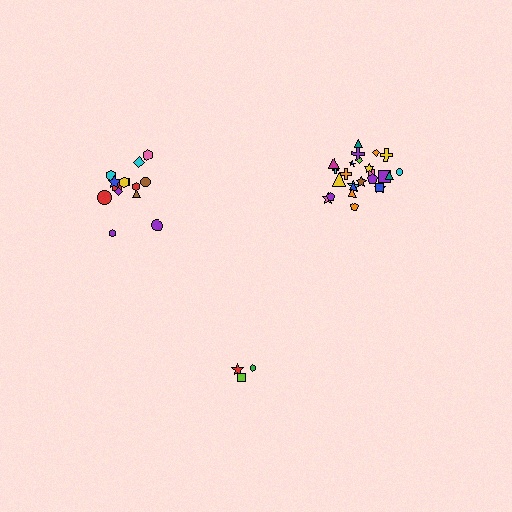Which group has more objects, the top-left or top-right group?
The top-right group.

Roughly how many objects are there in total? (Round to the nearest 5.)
Roughly 45 objects in total.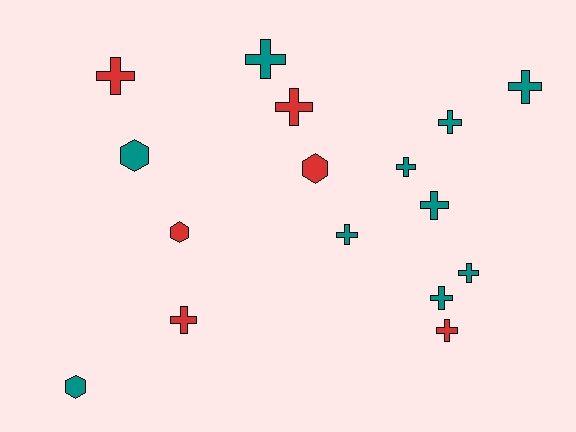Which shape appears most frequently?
Cross, with 12 objects.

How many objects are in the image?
There are 16 objects.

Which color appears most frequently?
Teal, with 10 objects.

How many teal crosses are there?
There are 8 teal crosses.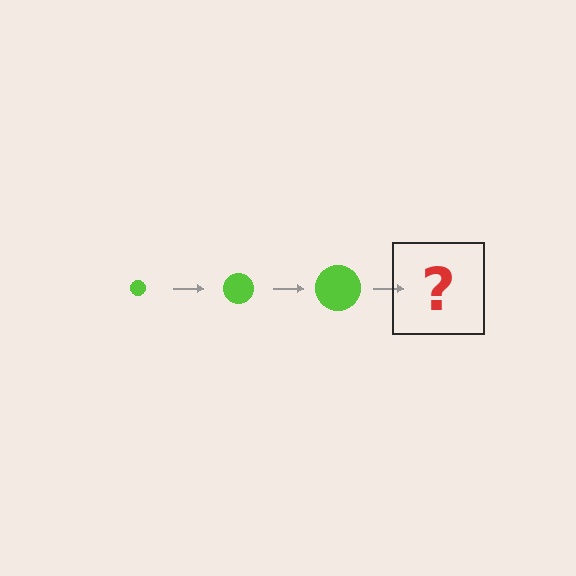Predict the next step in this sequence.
The next step is a lime circle, larger than the previous one.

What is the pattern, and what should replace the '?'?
The pattern is that the circle gets progressively larger each step. The '?' should be a lime circle, larger than the previous one.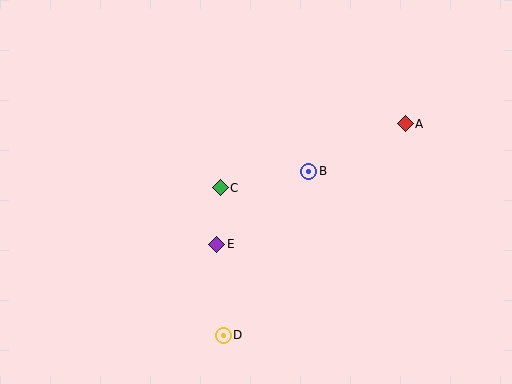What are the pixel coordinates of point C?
Point C is at (220, 188).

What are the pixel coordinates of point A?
Point A is at (405, 124).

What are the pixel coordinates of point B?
Point B is at (309, 171).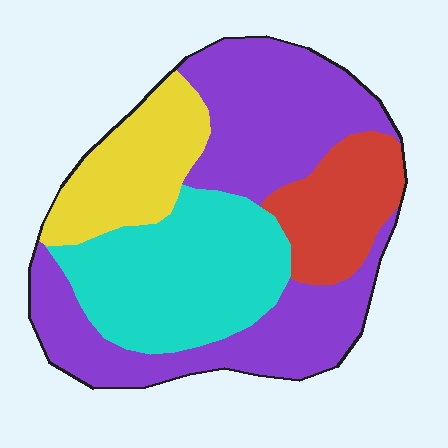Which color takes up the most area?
Purple, at roughly 45%.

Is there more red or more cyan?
Cyan.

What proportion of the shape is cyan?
Cyan takes up about one quarter (1/4) of the shape.